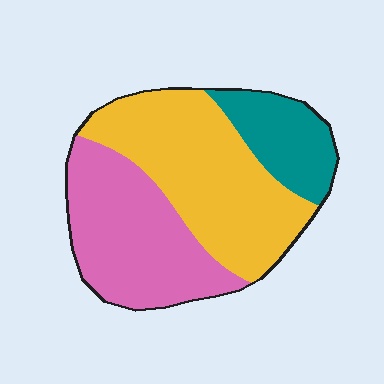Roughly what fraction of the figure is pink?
Pink takes up about three eighths (3/8) of the figure.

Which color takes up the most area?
Yellow, at roughly 45%.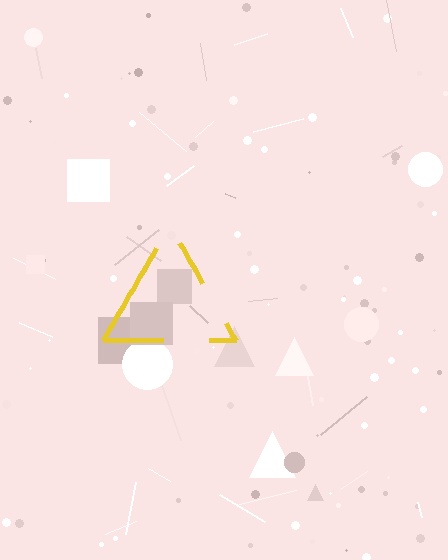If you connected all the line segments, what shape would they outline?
They would outline a triangle.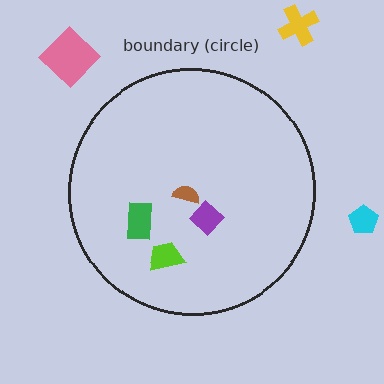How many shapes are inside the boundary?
4 inside, 3 outside.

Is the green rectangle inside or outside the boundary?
Inside.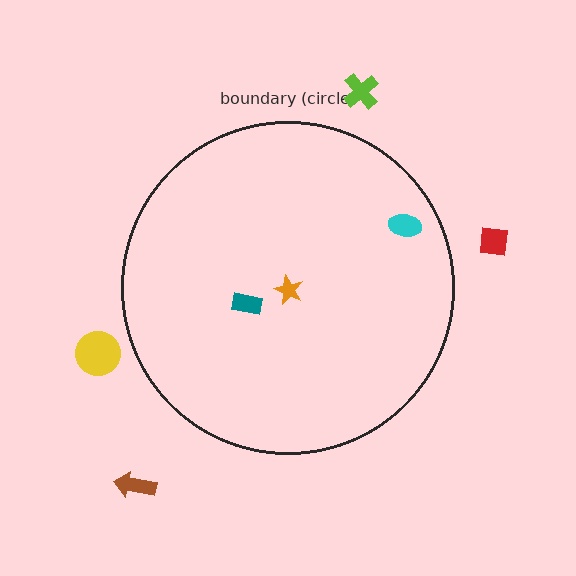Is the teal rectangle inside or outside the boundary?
Inside.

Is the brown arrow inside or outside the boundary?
Outside.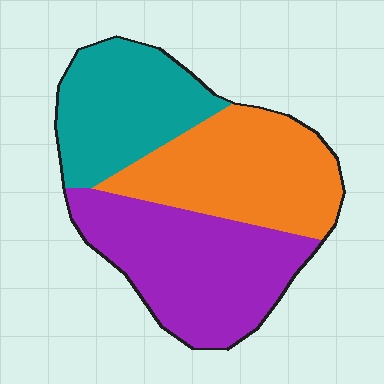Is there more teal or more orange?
Orange.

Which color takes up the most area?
Purple, at roughly 40%.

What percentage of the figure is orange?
Orange takes up about one third (1/3) of the figure.